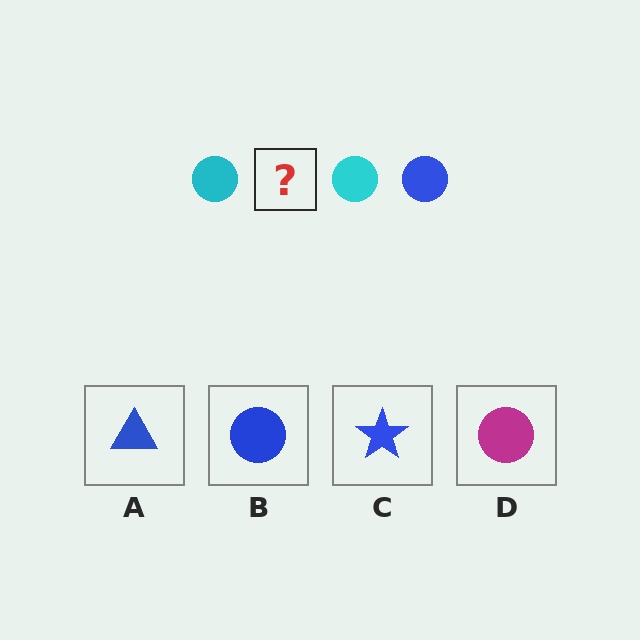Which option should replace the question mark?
Option B.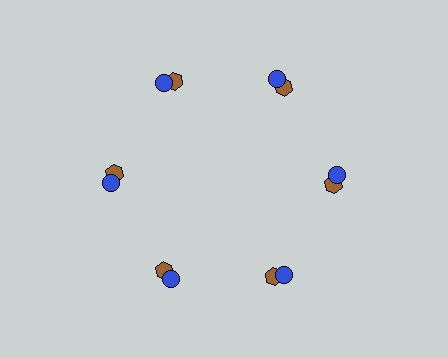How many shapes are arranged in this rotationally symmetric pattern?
There are 12 shapes, arranged in 6 groups of 2.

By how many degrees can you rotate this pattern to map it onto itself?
The pattern maps onto itself every 60 degrees of rotation.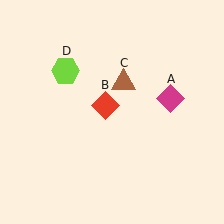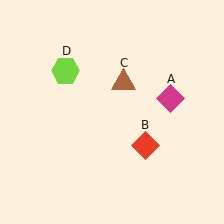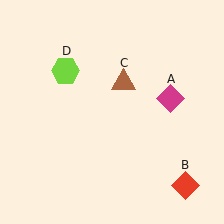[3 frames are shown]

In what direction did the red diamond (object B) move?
The red diamond (object B) moved down and to the right.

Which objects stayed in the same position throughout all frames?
Magenta diamond (object A) and brown triangle (object C) and lime hexagon (object D) remained stationary.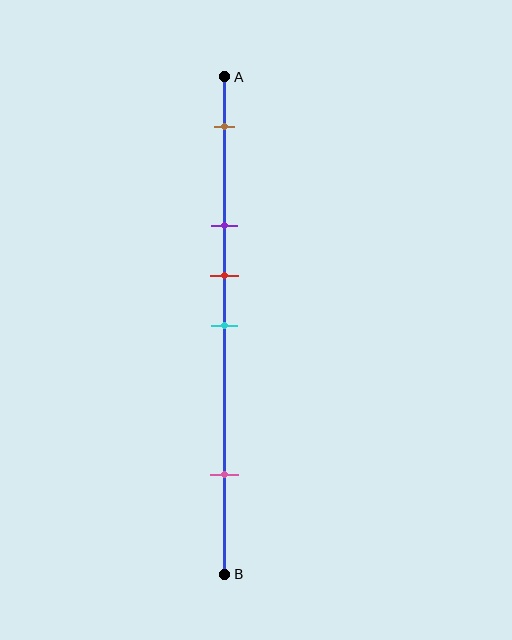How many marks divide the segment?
There are 5 marks dividing the segment.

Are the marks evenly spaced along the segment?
No, the marks are not evenly spaced.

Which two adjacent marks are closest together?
The red and cyan marks are the closest adjacent pair.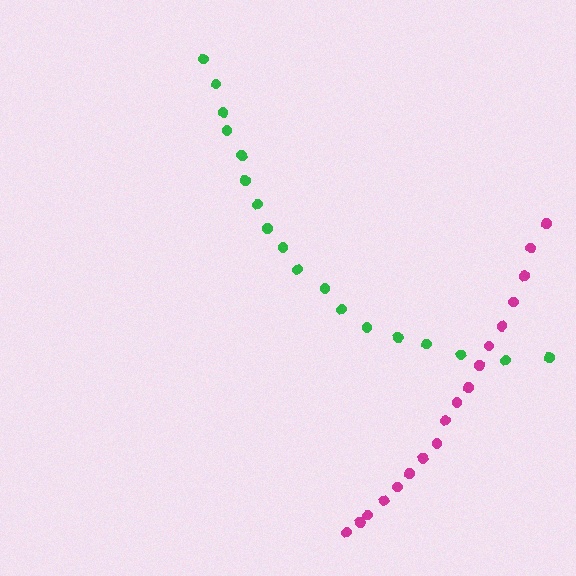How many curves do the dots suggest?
There are 2 distinct paths.